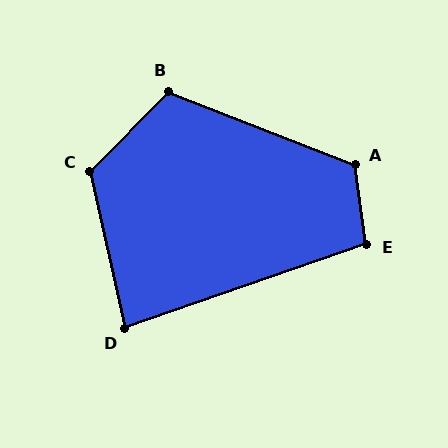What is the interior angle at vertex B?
Approximately 113 degrees (obtuse).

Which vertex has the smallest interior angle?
D, at approximately 83 degrees.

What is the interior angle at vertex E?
Approximately 101 degrees (obtuse).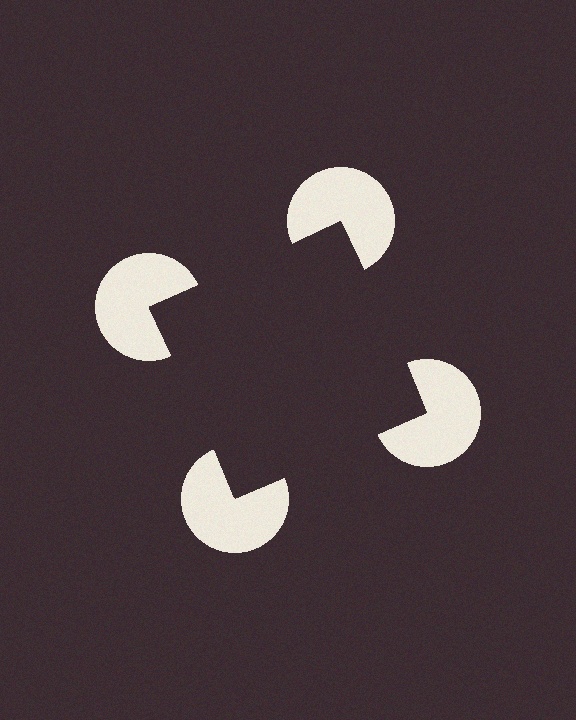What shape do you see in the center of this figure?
An illusory square — its edges are inferred from the aligned wedge cuts in the pac-man discs, not physically drawn.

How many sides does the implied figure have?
4 sides.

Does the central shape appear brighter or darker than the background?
It typically appears slightly darker than the background, even though no actual brightness change is drawn.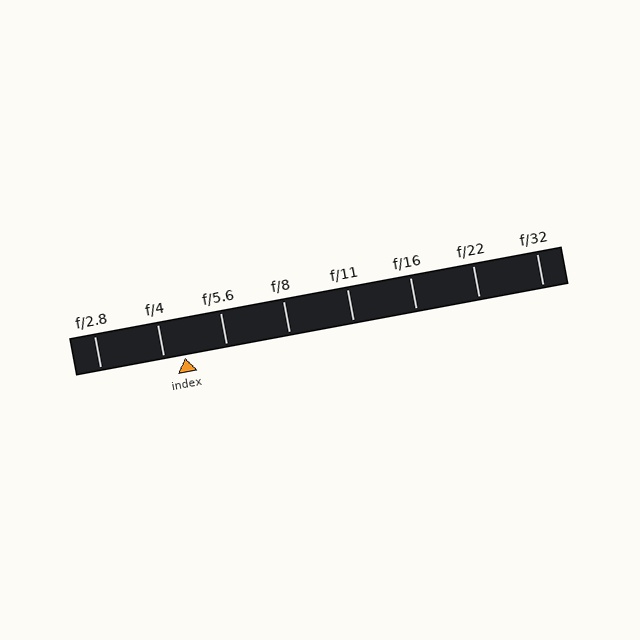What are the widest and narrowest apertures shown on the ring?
The widest aperture shown is f/2.8 and the narrowest is f/32.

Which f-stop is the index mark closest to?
The index mark is closest to f/4.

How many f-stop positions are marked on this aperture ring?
There are 8 f-stop positions marked.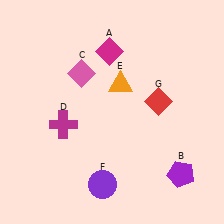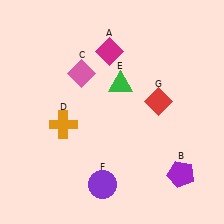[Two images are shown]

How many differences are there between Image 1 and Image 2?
There are 2 differences between the two images.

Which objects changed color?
D changed from magenta to orange. E changed from orange to green.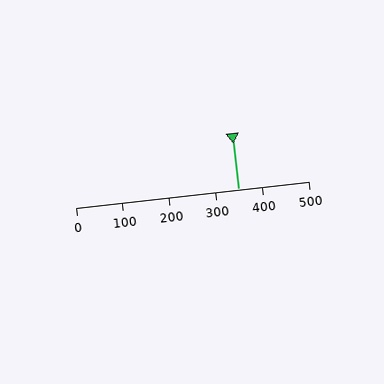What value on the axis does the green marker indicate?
The marker indicates approximately 350.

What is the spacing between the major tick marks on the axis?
The major ticks are spaced 100 apart.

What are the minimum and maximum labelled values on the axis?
The axis runs from 0 to 500.